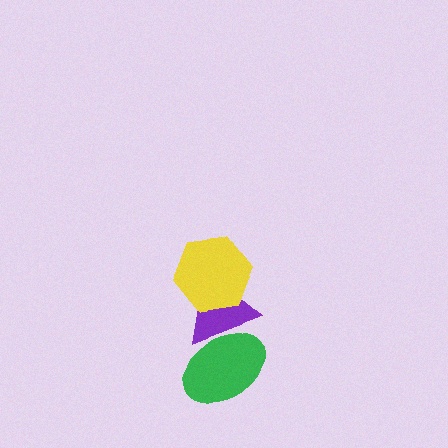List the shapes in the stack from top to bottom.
From top to bottom: the yellow hexagon, the purple triangle, the green ellipse.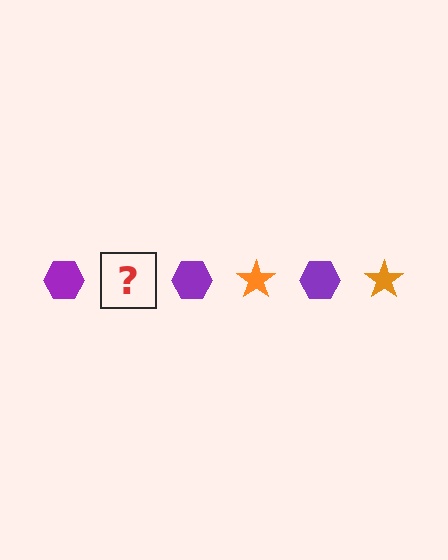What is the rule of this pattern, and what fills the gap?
The rule is that the pattern alternates between purple hexagon and orange star. The gap should be filled with an orange star.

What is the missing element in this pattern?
The missing element is an orange star.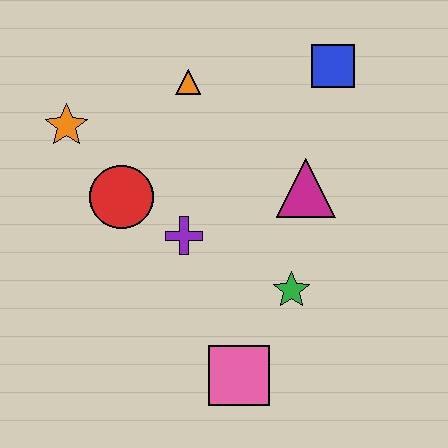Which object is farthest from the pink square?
The blue square is farthest from the pink square.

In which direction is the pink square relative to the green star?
The pink square is below the green star.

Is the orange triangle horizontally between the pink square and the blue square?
No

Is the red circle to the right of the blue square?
No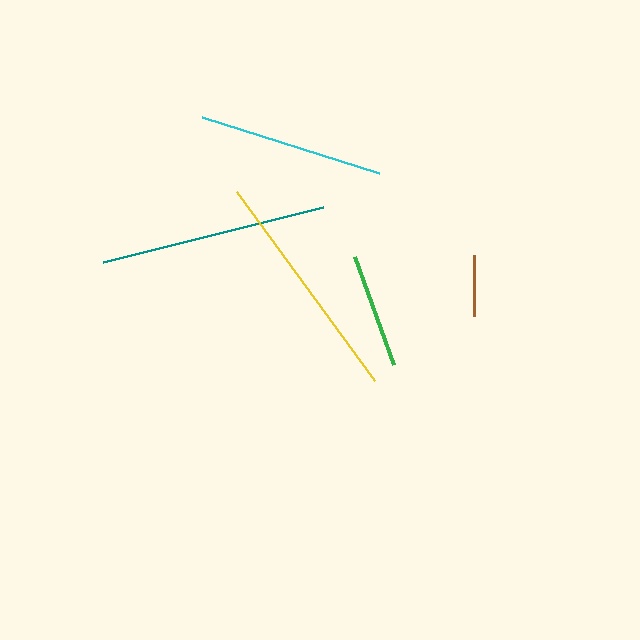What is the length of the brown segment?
The brown segment is approximately 61 pixels long.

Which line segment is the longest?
The yellow line is the longest at approximately 233 pixels.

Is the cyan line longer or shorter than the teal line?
The teal line is longer than the cyan line.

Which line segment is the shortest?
The brown line is the shortest at approximately 61 pixels.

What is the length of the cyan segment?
The cyan segment is approximately 186 pixels long.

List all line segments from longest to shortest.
From longest to shortest: yellow, teal, cyan, green, brown.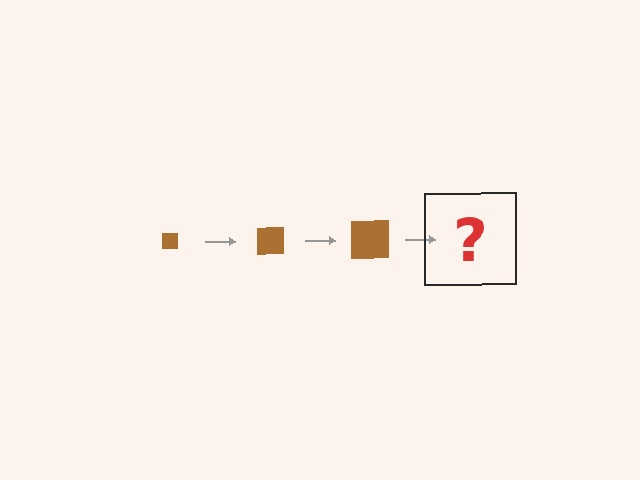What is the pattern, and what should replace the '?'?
The pattern is that the square gets progressively larger each step. The '?' should be a brown square, larger than the previous one.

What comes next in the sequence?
The next element should be a brown square, larger than the previous one.